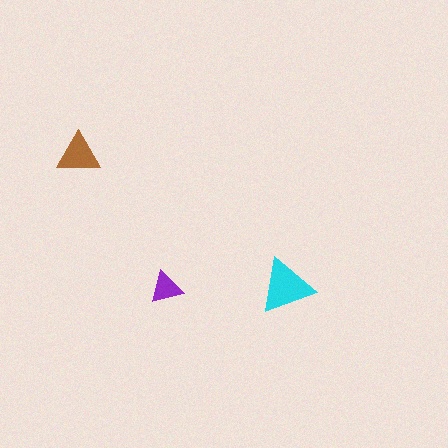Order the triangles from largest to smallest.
the cyan one, the brown one, the purple one.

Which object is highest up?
The brown triangle is topmost.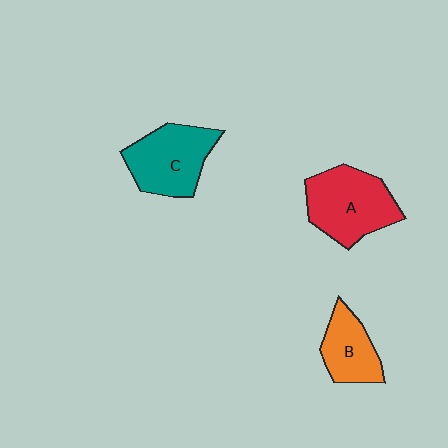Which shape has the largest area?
Shape A (red).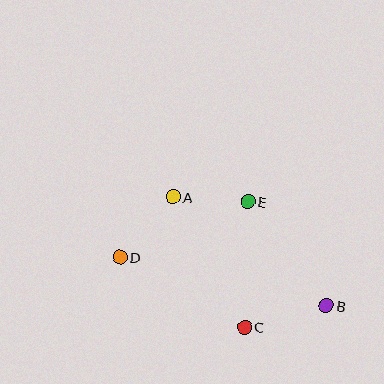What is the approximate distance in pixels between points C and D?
The distance between C and D is approximately 143 pixels.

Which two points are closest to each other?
Points A and E are closest to each other.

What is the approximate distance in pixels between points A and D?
The distance between A and D is approximately 81 pixels.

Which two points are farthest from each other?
Points B and D are farthest from each other.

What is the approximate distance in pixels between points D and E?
The distance between D and E is approximately 140 pixels.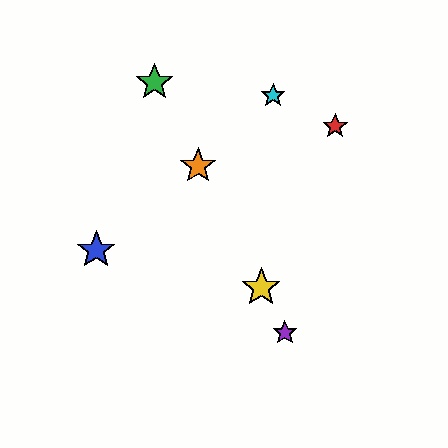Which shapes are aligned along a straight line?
The green star, the yellow star, the purple star, the orange star are aligned along a straight line.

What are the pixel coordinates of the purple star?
The purple star is at (285, 333).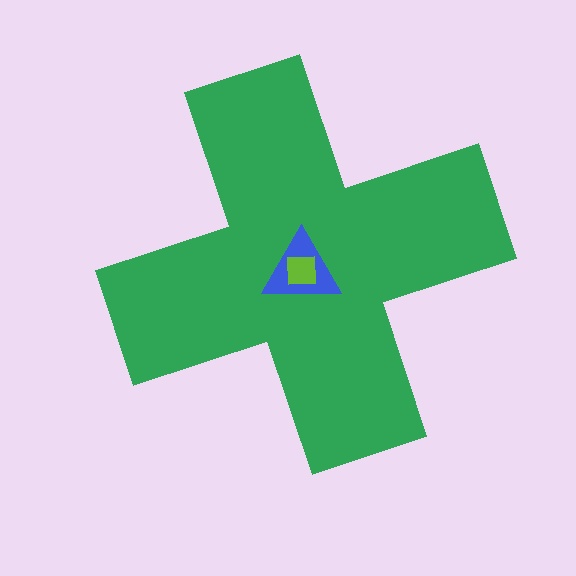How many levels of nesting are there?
3.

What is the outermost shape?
The green cross.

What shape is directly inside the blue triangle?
The lime square.